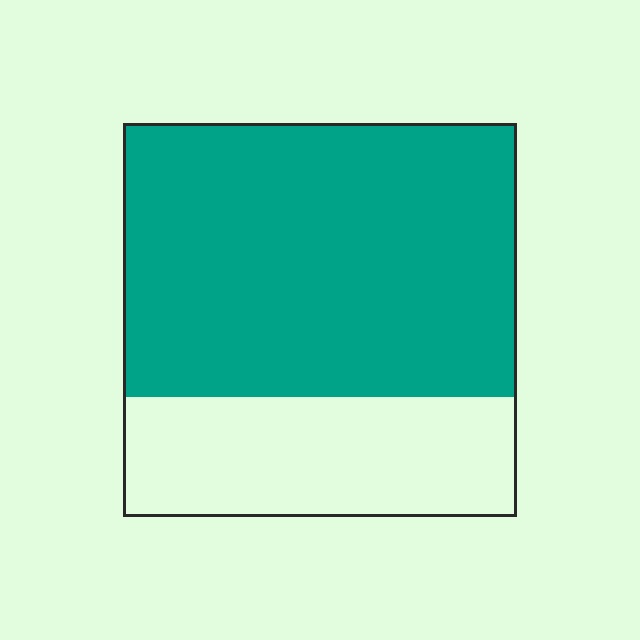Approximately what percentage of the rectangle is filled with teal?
Approximately 70%.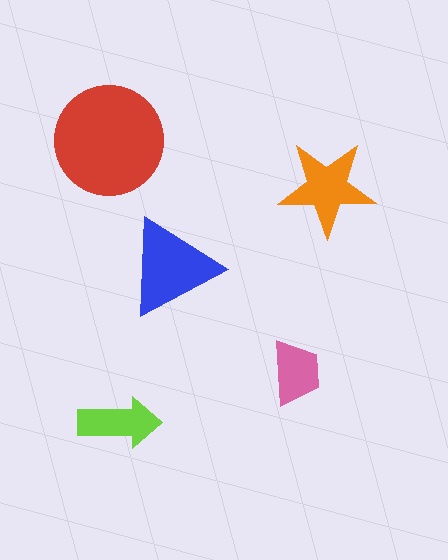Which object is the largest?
The red circle.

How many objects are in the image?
There are 5 objects in the image.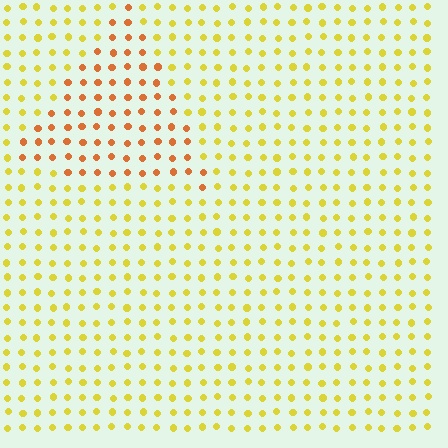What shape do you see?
I see a triangle.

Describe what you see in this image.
The image is filled with small yellow elements in a uniform arrangement. A triangle-shaped region is visible where the elements are tinted to a slightly different hue, forming a subtle color boundary.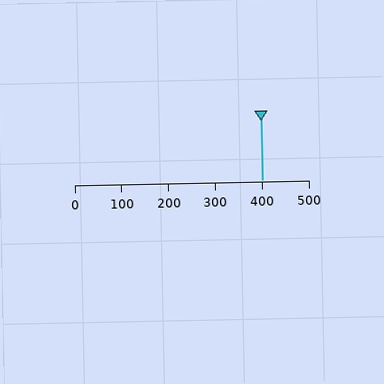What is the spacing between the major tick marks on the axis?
The major ticks are spaced 100 apart.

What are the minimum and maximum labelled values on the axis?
The axis runs from 0 to 500.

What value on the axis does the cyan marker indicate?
The marker indicates approximately 400.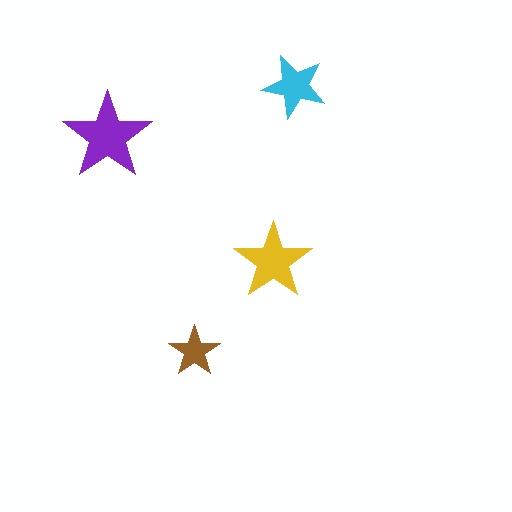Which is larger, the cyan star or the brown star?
The cyan one.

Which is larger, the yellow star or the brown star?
The yellow one.